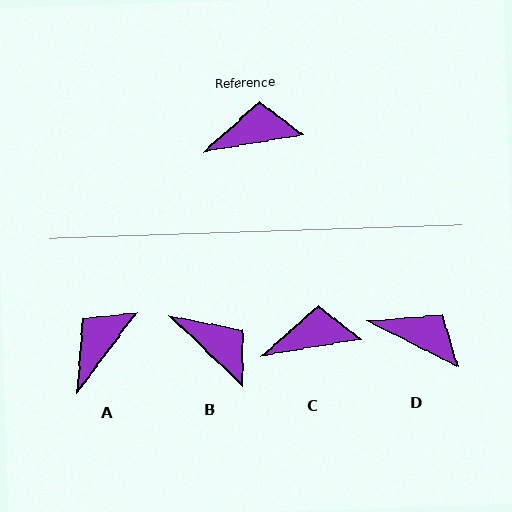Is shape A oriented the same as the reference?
No, it is off by about 44 degrees.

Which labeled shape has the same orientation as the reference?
C.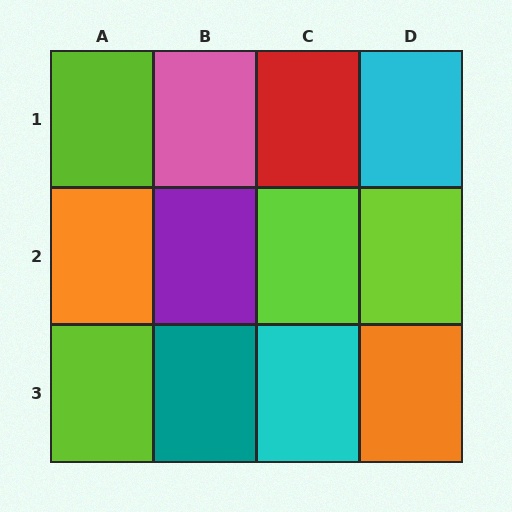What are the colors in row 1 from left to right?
Lime, pink, red, cyan.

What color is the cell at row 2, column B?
Purple.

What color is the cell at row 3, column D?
Orange.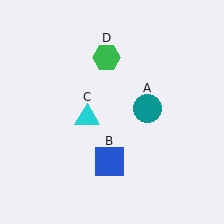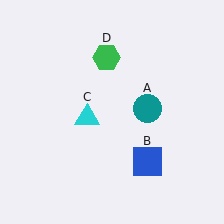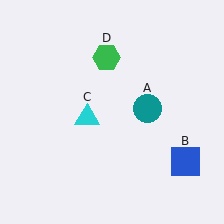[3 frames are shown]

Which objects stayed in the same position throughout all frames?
Teal circle (object A) and cyan triangle (object C) and green hexagon (object D) remained stationary.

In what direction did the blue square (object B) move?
The blue square (object B) moved right.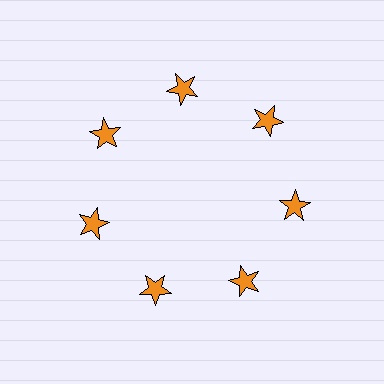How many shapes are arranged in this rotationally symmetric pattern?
There are 7 shapes, arranged in 7 groups of 1.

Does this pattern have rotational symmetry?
Yes, this pattern has 7-fold rotational symmetry. It looks the same after rotating 51 degrees around the center.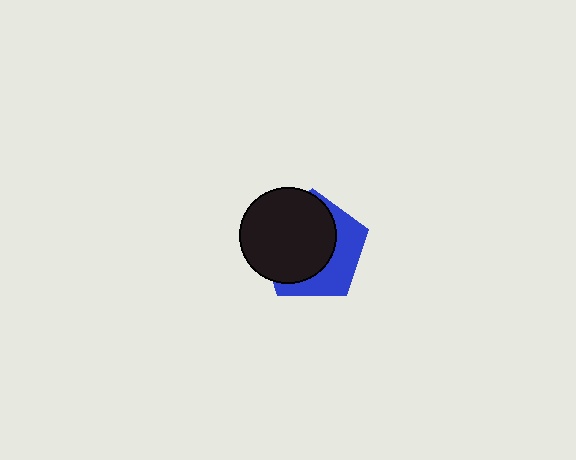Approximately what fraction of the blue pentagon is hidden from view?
Roughly 62% of the blue pentagon is hidden behind the black circle.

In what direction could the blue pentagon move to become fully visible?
The blue pentagon could move toward the lower-right. That would shift it out from behind the black circle entirely.